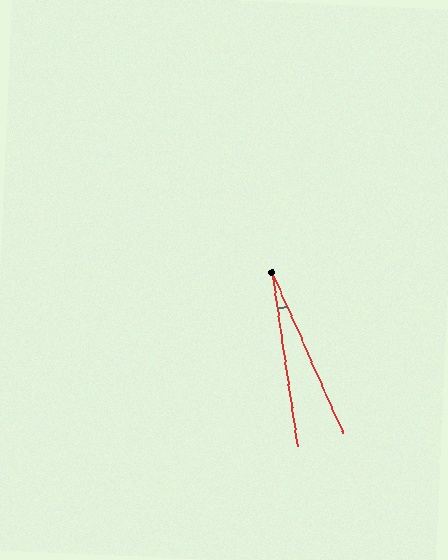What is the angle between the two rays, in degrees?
Approximately 16 degrees.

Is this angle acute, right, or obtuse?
It is acute.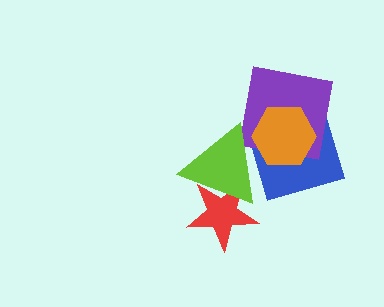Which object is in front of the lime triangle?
The orange hexagon is in front of the lime triangle.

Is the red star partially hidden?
Yes, it is partially covered by another shape.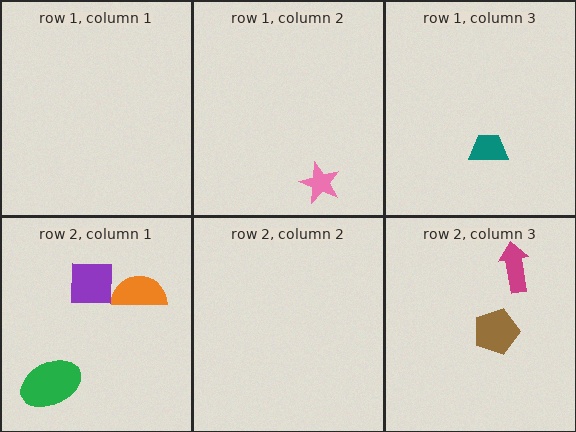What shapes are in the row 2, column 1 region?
The purple square, the orange semicircle, the green ellipse.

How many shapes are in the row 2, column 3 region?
2.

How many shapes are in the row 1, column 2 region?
1.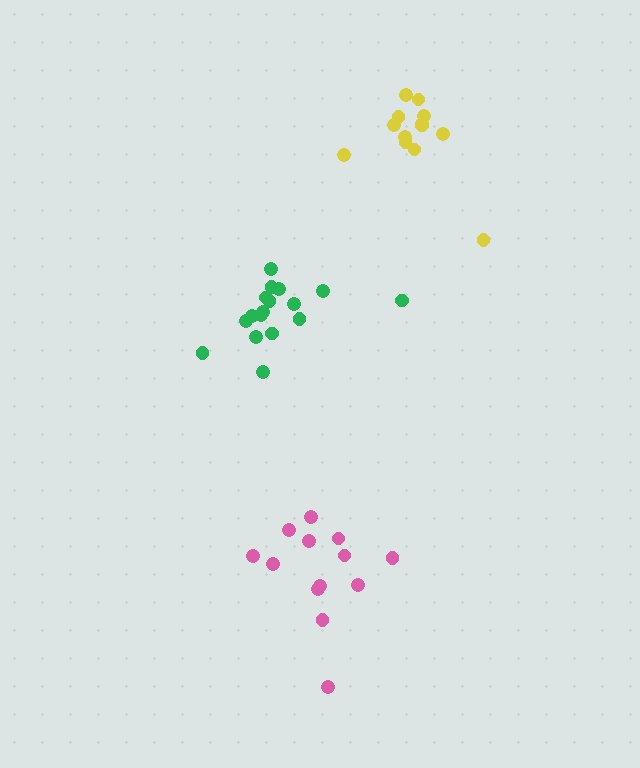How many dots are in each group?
Group 1: 13 dots, Group 2: 17 dots, Group 3: 13 dots (43 total).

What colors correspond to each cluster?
The clusters are colored: yellow, green, pink.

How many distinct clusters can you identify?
There are 3 distinct clusters.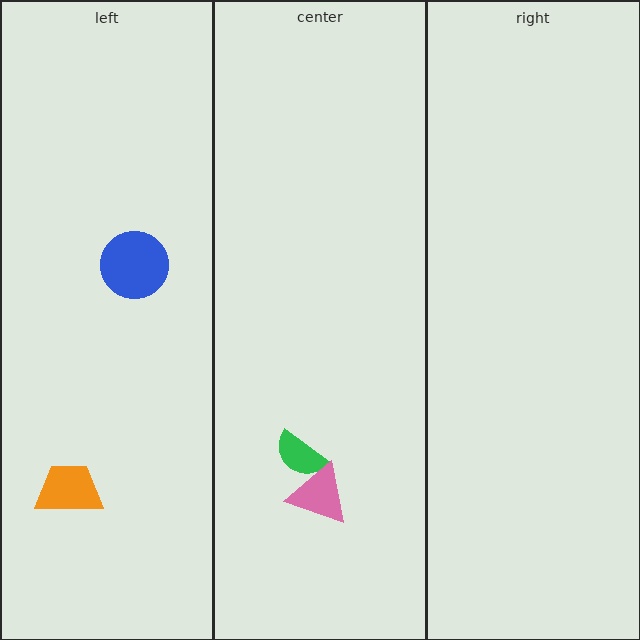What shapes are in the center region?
The green semicircle, the pink triangle.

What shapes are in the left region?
The blue circle, the orange trapezoid.